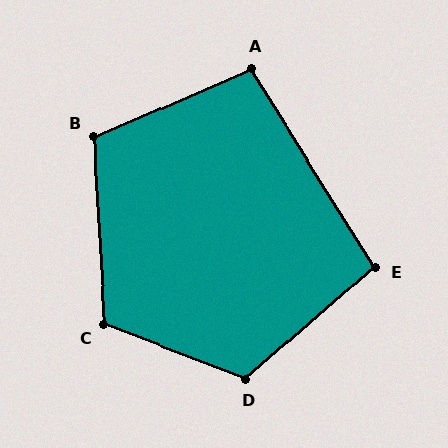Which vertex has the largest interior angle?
D, at approximately 118 degrees.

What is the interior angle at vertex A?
Approximately 99 degrees (obtuse).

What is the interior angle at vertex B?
Approximately 110 degrees (obtuse).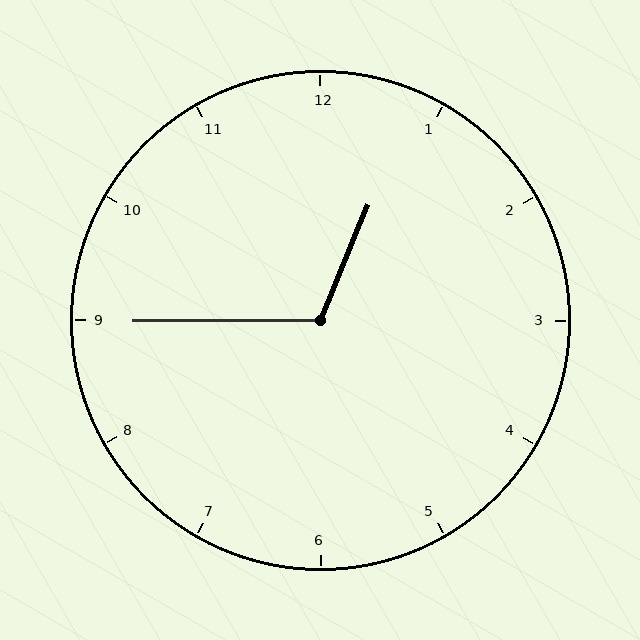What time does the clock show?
12:45.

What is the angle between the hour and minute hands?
Approximately 112 degrees.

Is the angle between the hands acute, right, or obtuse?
It is obtuse.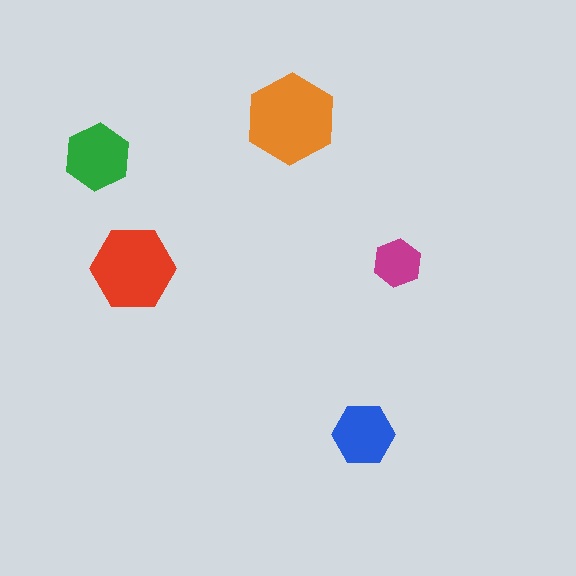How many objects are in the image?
There are 5 objects in the image.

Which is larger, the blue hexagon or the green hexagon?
The green one.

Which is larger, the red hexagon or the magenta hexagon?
The red one.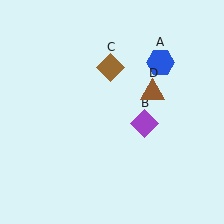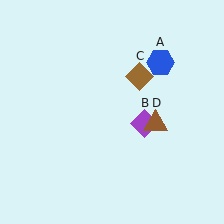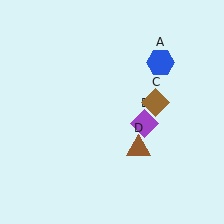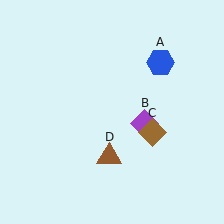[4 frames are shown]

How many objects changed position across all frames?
2 objects changed position: brown diamond (object C), brown triangle (object D).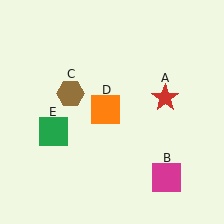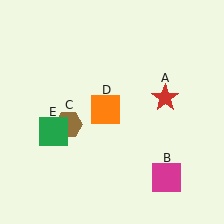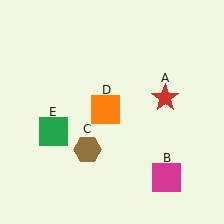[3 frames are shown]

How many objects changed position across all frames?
1 object changed position: brown hexagon (object C).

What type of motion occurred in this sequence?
The brown hexagon (object C) rotated counterclockwise around the center of the scene.